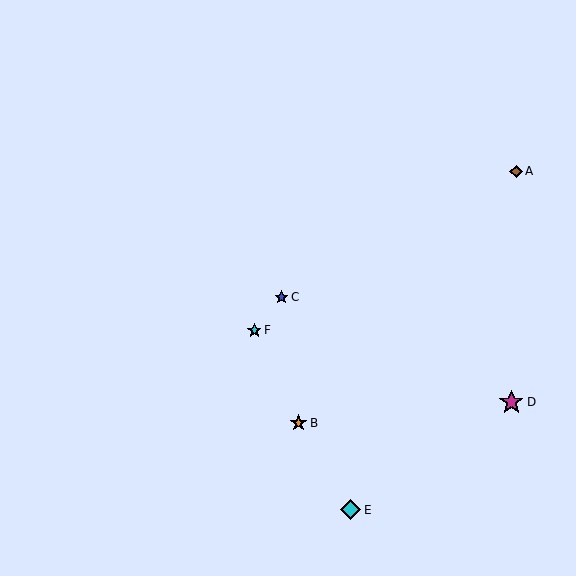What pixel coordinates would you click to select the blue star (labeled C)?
Click at (281, 297) to select the blue star C.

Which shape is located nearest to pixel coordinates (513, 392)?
The magenta star (labeled D) at (511, 402) is nearest to that location.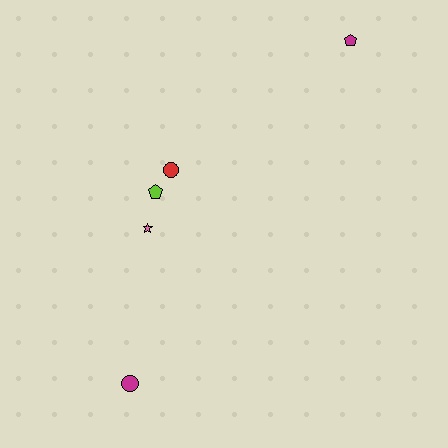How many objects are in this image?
There are 5 objects.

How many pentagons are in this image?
There are 2 pentagons.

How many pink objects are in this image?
There is 1 pink object.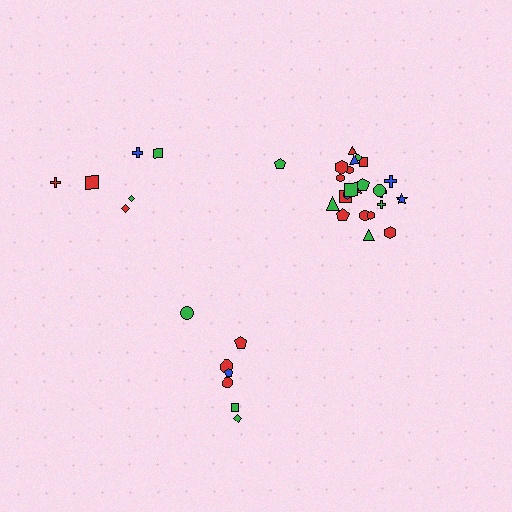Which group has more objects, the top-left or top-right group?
The top-right group.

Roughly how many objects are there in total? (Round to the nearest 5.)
Roughly 40 objects in total.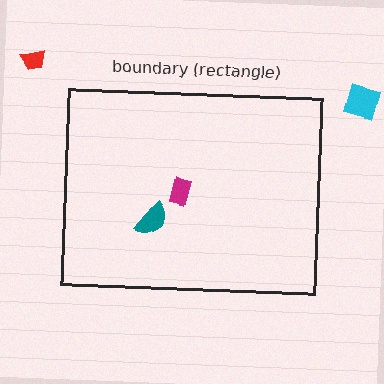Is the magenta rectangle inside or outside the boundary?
Inside.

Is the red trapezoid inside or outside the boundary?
Outside.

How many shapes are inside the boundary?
2 inside, 2 outside.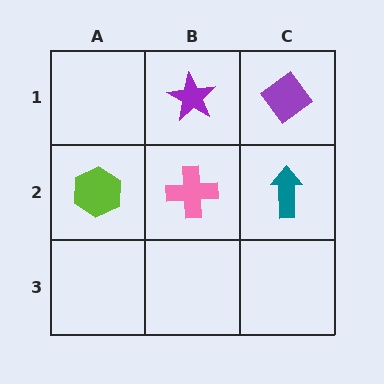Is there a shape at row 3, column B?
No, that cell is empty.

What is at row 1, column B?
A purple star.